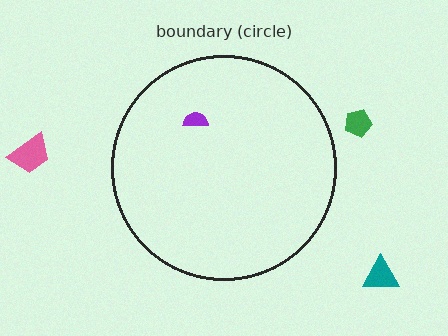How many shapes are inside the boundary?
1 inside, 3 outside.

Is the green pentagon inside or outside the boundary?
Outside.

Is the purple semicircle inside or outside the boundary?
Inside.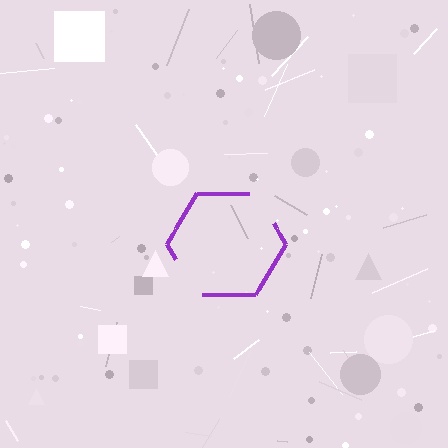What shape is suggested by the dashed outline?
The dashed outline suggests a hexagon.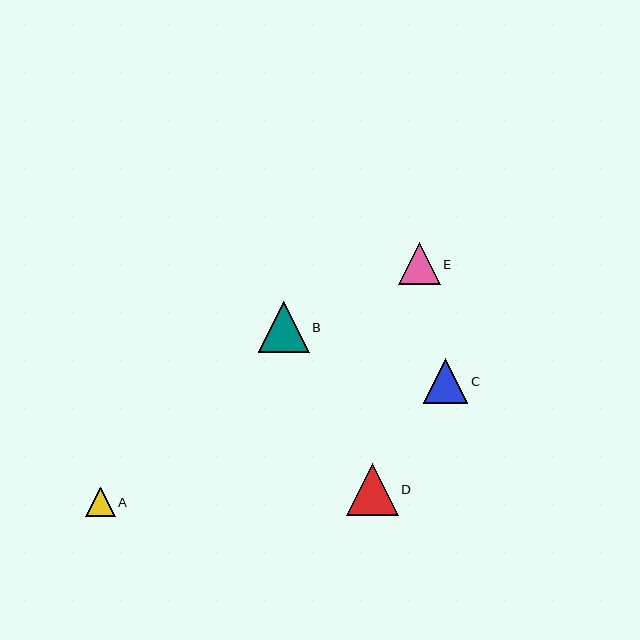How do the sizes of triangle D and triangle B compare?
Triangle D and triangle B are approximately the same size.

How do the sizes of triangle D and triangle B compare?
Triangle D and triangle B are approximately the same size.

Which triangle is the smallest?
Triangle A is the smallest with a size of approximately 30 pixels.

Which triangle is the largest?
Triangle D is the largest with a size of approximately 52 pixels.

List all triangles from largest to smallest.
From largest to smallest: D, B, C, E, A.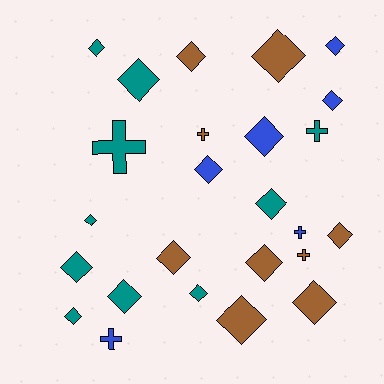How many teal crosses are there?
There are 2 teal crosses.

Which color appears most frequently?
Teal, with 10 objects.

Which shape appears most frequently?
Diamond, with 19 objects.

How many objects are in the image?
There are 25 objects.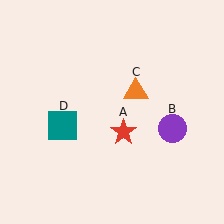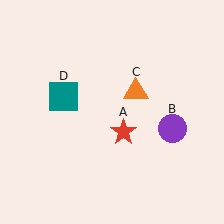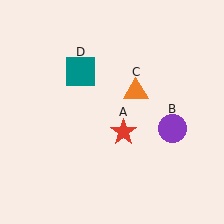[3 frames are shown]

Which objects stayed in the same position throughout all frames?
Red star (object A) and purple circle (object B) and orange triangle (object C) remained stationary.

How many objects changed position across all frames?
1 object changed position: teal square (object D).